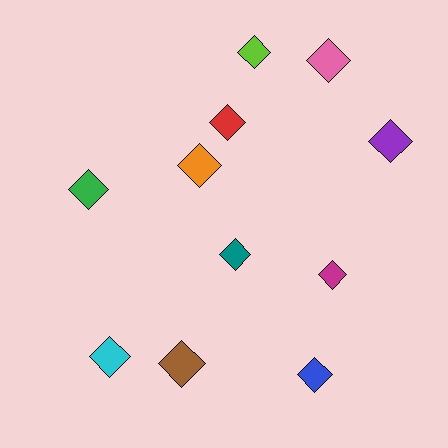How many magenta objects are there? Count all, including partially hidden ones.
There is 1 magenta object.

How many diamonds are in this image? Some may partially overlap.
There are 11 diamonds.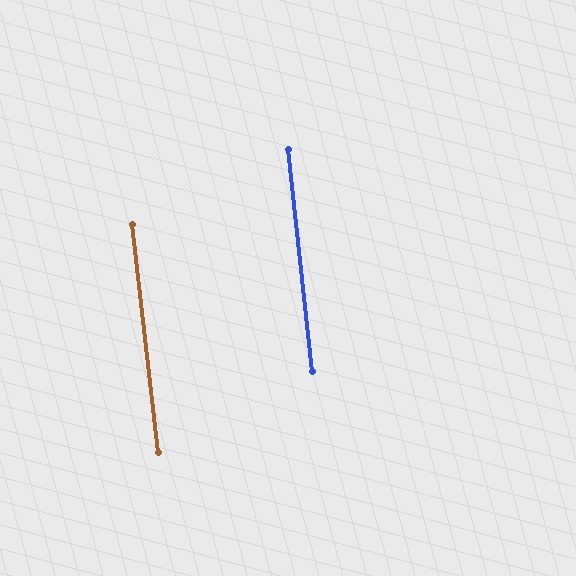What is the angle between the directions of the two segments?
Approximately 0 degrees.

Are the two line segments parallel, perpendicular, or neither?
Parallel — their directions differ by only 0.2°.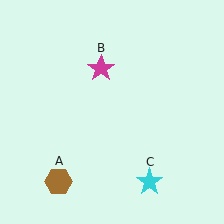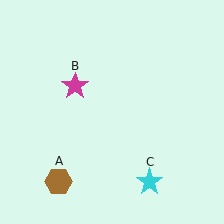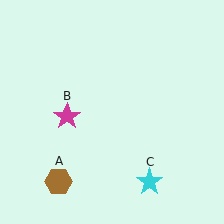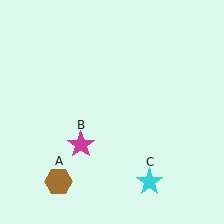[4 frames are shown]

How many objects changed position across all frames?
1 object changed position: magenta star (object B).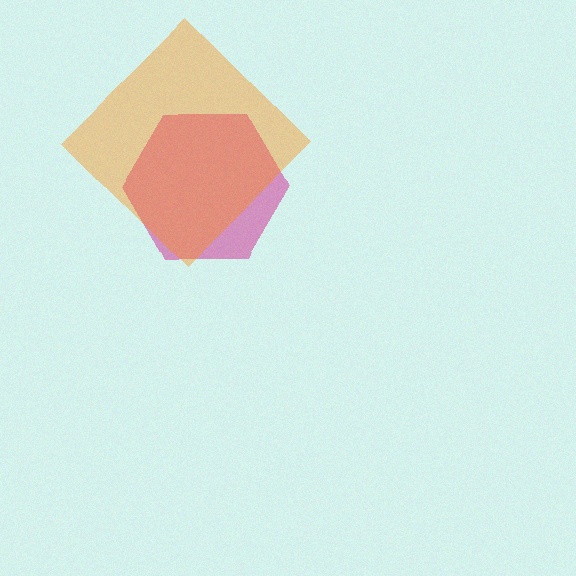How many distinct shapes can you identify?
There are 2 distinct shapes: a magenta hexagon, an orange diamond.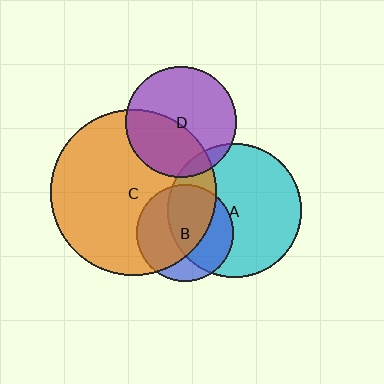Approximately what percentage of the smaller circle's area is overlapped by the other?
Approximately 60%.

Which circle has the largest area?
Circle C (orange).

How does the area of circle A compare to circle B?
Approximately 1.9 times.